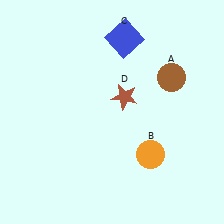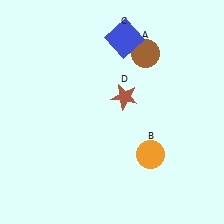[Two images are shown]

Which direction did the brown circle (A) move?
The brown circle (A) moved left.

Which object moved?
The brown circle (A) moved left.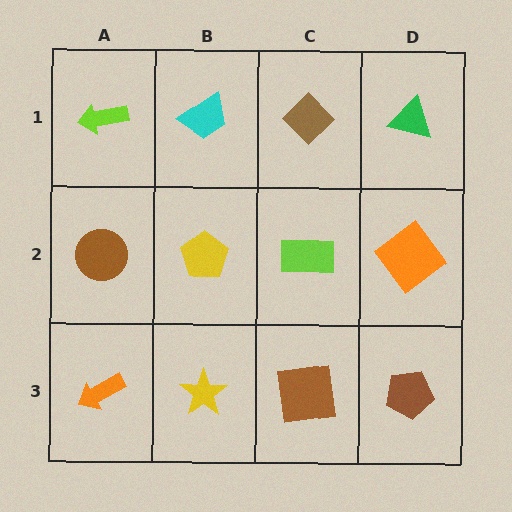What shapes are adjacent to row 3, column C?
A lime rectangle (row 2, column C), a yellow star (row 3, column B), a brown pentagon (row 3, column D).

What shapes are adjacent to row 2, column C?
A brown diamond (row 1, column C), a brown square (row 3, column C), a yellow pentagon (row 2, column B), an orange diamond (row 2, column D).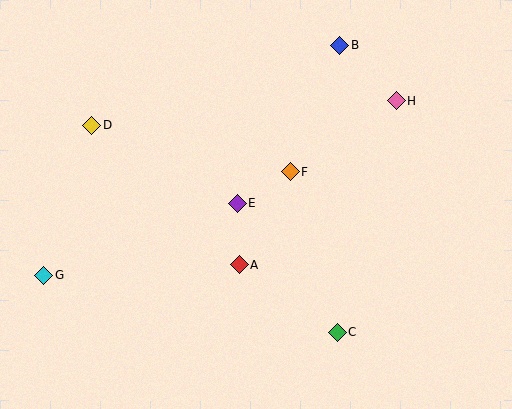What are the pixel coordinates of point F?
Point F is at (290, 172).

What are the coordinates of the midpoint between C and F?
The midpoint between C and F is at (314, 252).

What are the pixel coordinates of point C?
Point C is at (337, 332).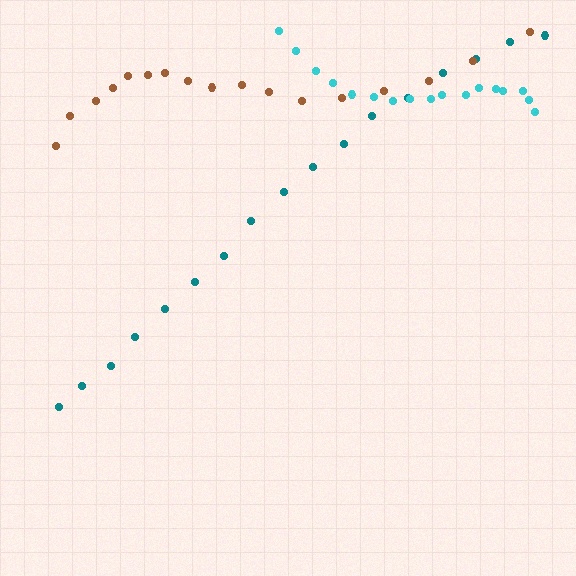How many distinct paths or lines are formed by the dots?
There are 3 distinct paths.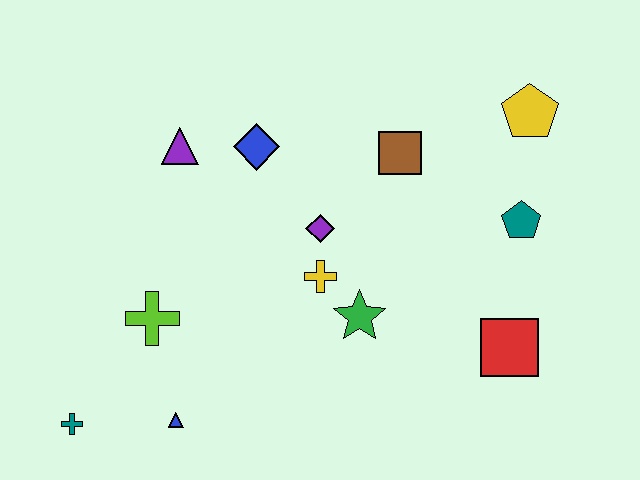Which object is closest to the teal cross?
The blue triangle is closest to the teal cross.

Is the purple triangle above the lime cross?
Yes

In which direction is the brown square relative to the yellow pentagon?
The brown square is to the left of the yellow pentagon.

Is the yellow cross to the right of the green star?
No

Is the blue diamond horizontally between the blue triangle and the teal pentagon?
Yes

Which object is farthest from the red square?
The teal cross is farthest from the red square.